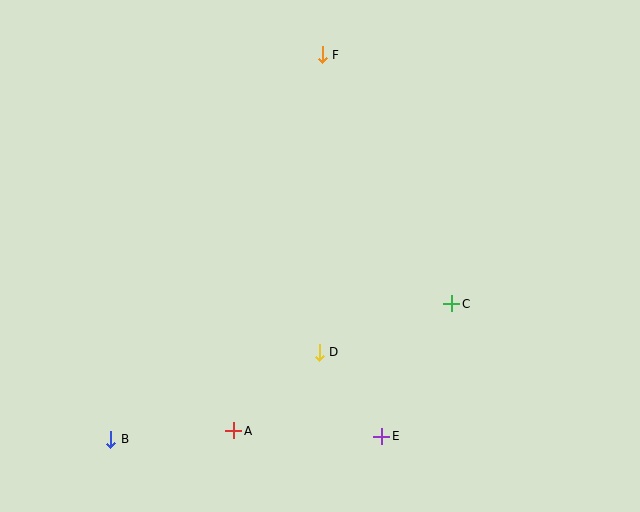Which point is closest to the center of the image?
Point D at (319, 352) is closest to the center.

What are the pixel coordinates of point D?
Point D is at (319, 352).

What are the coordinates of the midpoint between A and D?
The midpoint between A and D is at (277, 392).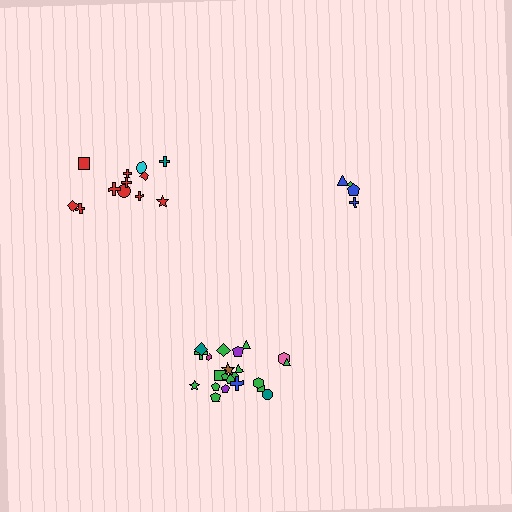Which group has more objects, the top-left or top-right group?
The top-left group.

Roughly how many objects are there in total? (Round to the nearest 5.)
Roughly 40 objects in total.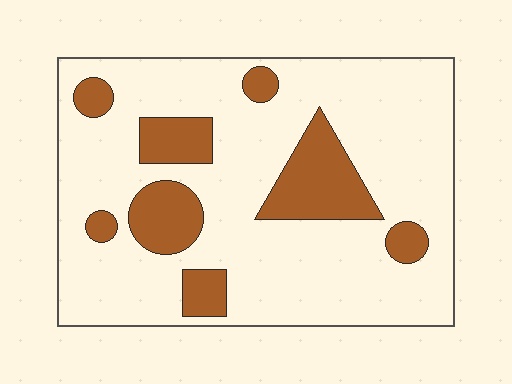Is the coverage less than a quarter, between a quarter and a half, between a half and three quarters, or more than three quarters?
Less than a quarter.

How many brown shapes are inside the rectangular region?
8.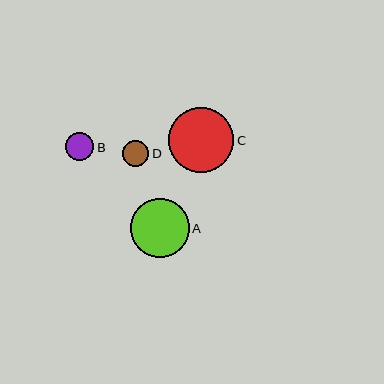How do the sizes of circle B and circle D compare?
Circle B and circle D are approximately the same size.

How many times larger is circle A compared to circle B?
Circle A is approximately 2.1 times the size of circle B.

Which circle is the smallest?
Circle D is the smallest with a size of approximately 26 pixels.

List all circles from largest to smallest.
From largest to smallest: C, A, B, D.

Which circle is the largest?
Circle C is the largest with a size of approximately 65 pixels.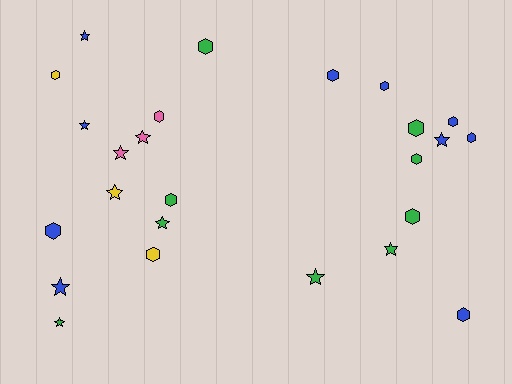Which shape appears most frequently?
Hexagon, with 14 objects.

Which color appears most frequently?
Blue, with 10 objects.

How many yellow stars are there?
There is 1 yellow star.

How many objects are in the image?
There are 25 objects.